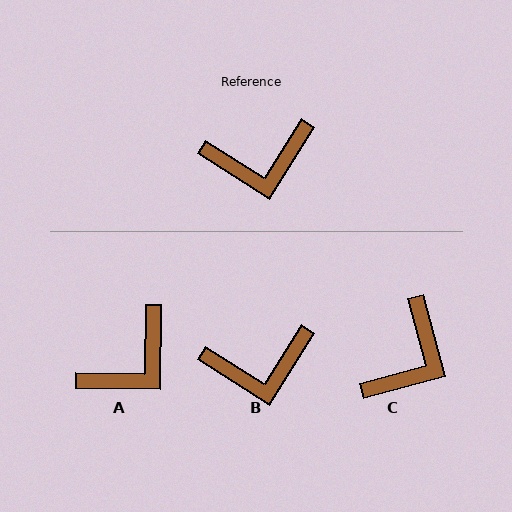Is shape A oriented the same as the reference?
No, it is off by about 32 degrees.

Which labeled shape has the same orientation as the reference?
B.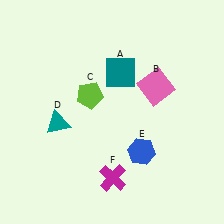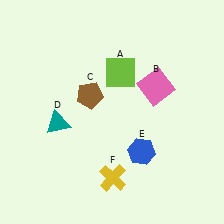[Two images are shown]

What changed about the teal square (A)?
In Image 1, A is teal. In Image 2, it changed to lime.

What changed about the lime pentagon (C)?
In Image 1, C is lime. In Image 2, it changed to brown.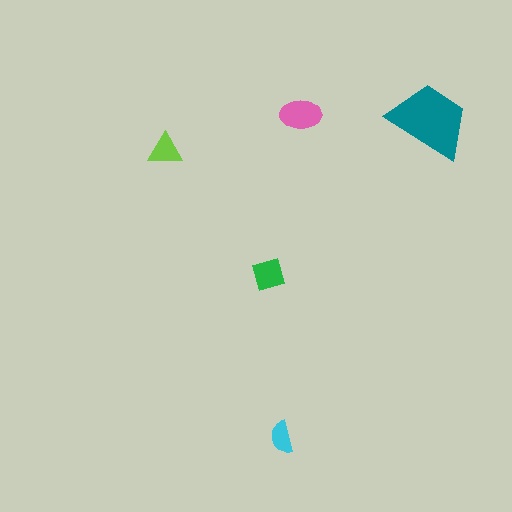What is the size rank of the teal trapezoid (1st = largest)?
1st.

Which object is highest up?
The pink ellipse is topmost.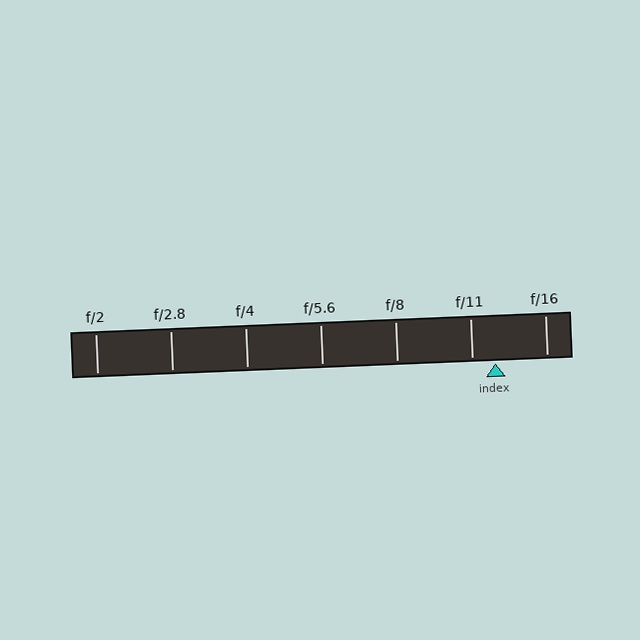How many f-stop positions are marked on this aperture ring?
There are 7 f-stop positions marked.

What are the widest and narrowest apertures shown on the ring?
The widest aperture shown is f/2 and the narrowest is f/16.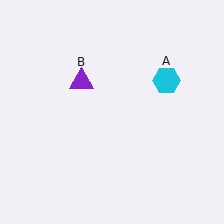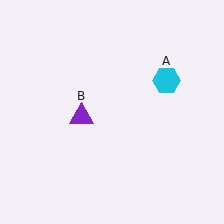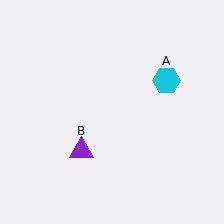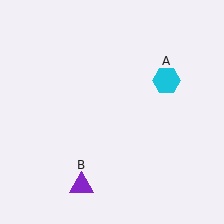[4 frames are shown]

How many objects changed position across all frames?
1 object changed position: purple triangle (object B).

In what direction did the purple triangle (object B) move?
The purple triangle (object B) moved down.